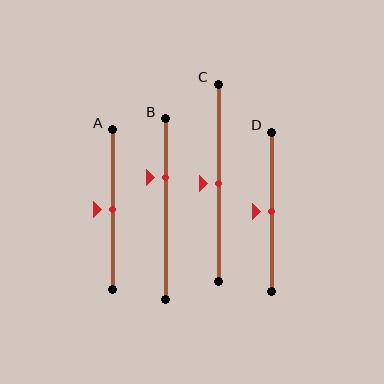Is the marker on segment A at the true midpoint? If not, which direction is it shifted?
Yes, the marker on segment A is at the true midpoint.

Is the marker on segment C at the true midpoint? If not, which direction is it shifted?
Yes, the marker on segment C is at the true midpoint.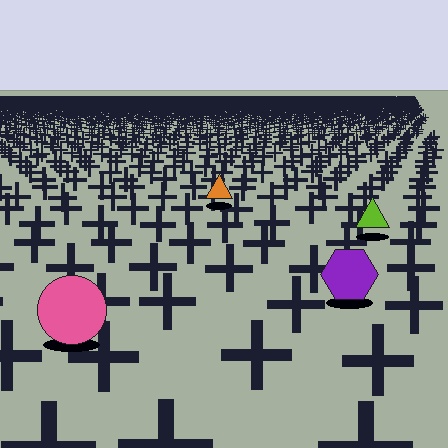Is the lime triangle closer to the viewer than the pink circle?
No. The pink circle is closer — you can tell from the texture gradient: the ground texture is coarser near it.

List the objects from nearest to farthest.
From nearest to farthest: the pink circle, the purple hexagon, the lime triangle, the orange triangle.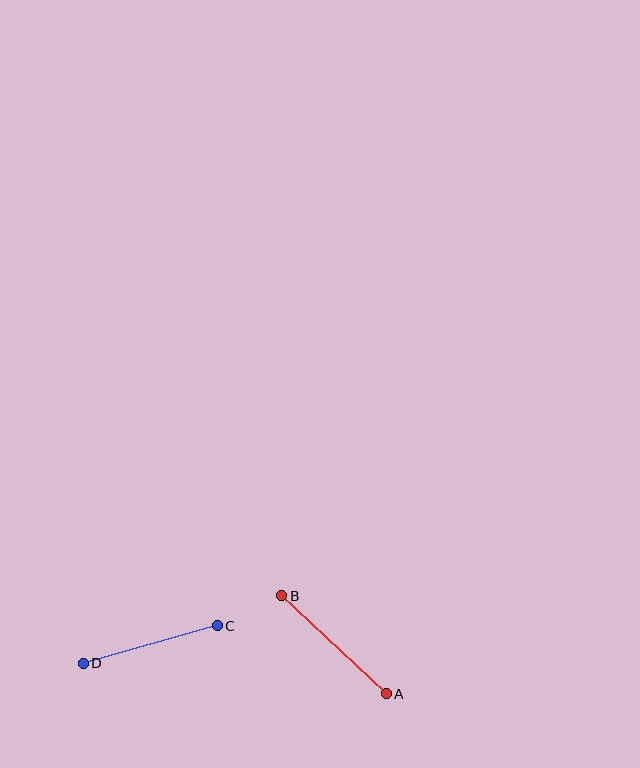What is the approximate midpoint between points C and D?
The midpoint is at approximately (150, 644) pixels.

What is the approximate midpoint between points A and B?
The midpoint is at approximately (334, 645) pixels.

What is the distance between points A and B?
The distance is approximately 143 pixels.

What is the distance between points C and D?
The distance is approximately 139 pixels.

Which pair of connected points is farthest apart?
Points A and B are farthest apart.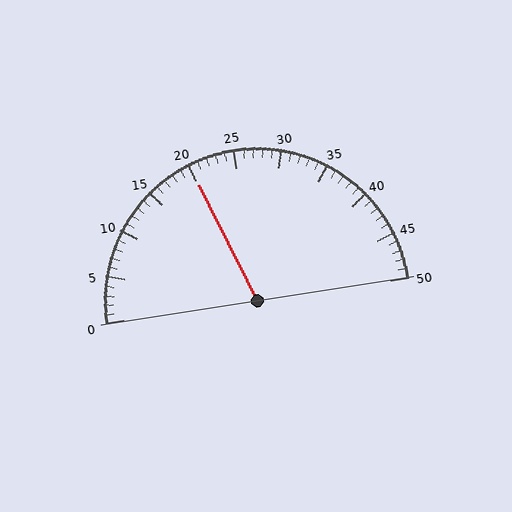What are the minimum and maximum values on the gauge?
The gauge ranges from 0 to 50.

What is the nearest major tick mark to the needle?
The nearest major tick mark is 20.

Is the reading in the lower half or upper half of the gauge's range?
The reading is in the lower half of the range (0 to 50).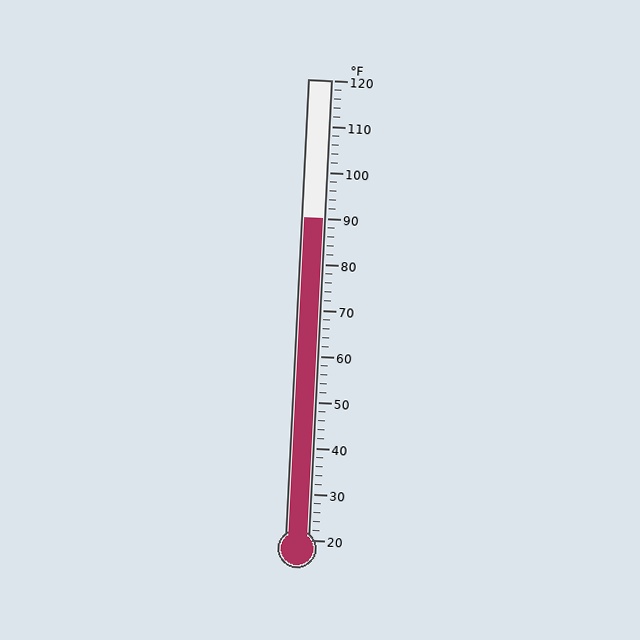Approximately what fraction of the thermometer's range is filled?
The thermometer is filled to approximately 70% of its range.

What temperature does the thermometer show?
The thermometer shows approximately 90°F.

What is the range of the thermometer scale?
The thermometer scale ranges from 20°F to 120°F.